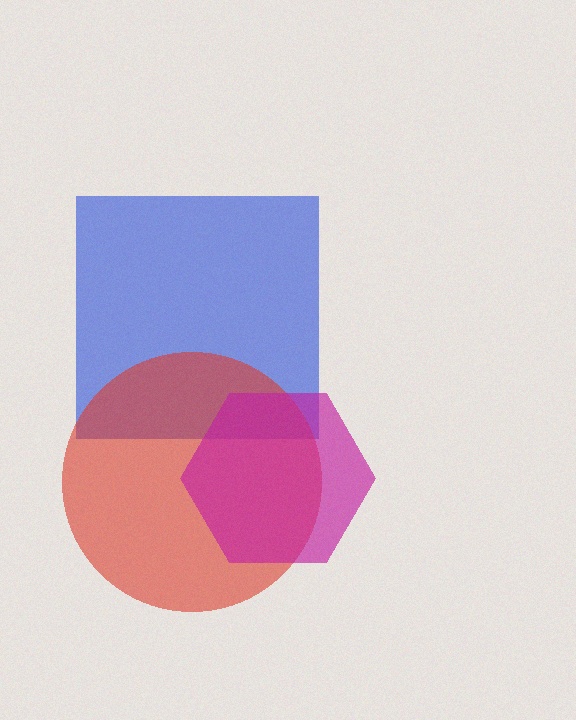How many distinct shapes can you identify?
There are 3 distinct shapes: a blue square, a red circle, a magenta hexagon.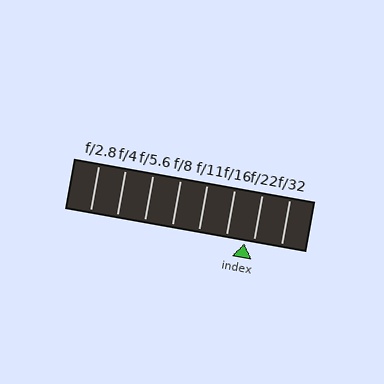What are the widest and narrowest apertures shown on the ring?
The widest aperture shown is f/2.8 and the narrowest is f/32.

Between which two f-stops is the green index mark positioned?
The index mark is between f/16 and f/22.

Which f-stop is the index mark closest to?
The index mark is closest to f/22.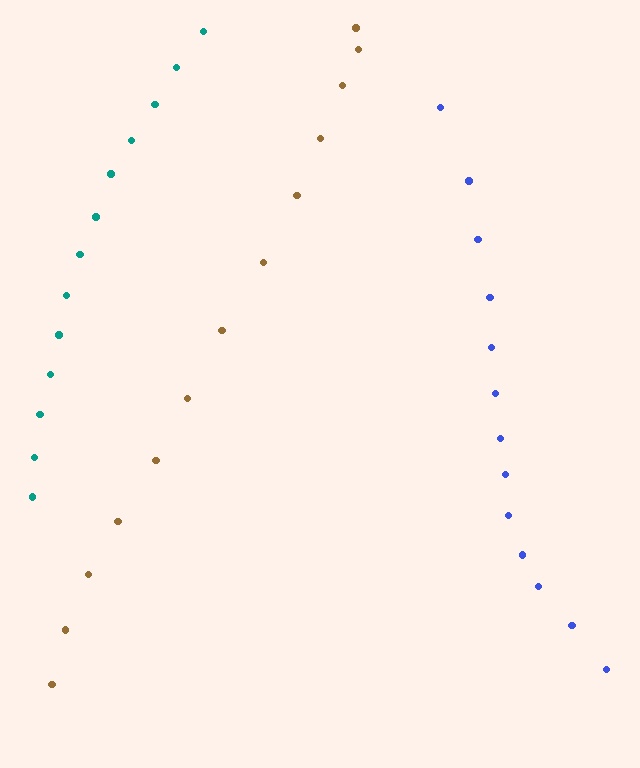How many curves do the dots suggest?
There are 3 distinct paths.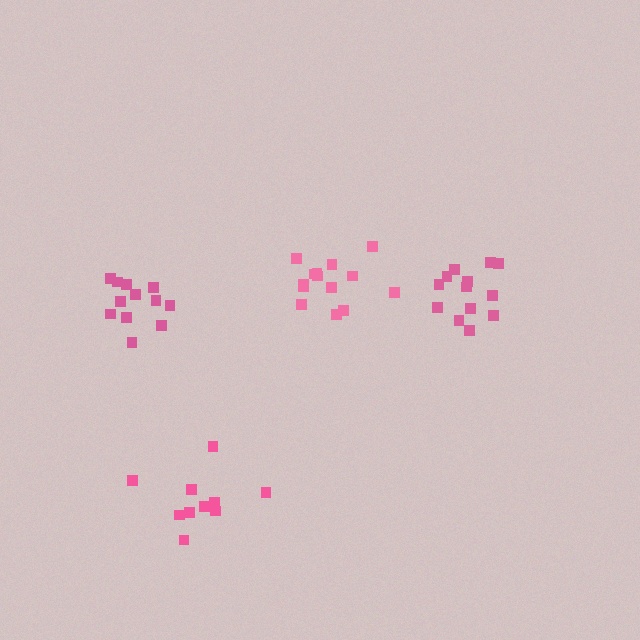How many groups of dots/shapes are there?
There are 4 groups.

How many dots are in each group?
Group 1: 14 dots, Group 2: 12 dots, Group 3: 10 dots, Group 4: 13 dots (49 total).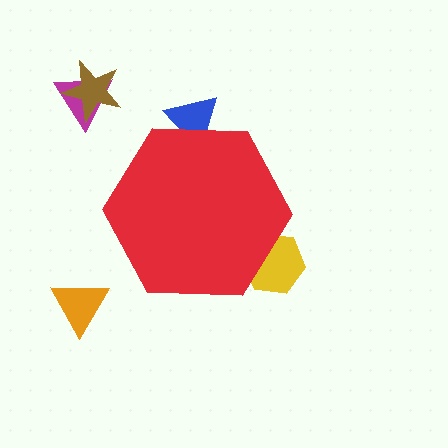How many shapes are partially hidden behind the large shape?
2 shapes are partially hidden.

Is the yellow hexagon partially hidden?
Yes, the yellow hexagon is partially hidden behind the red hexagon.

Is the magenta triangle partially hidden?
No, the magenta triangle is fully visible.